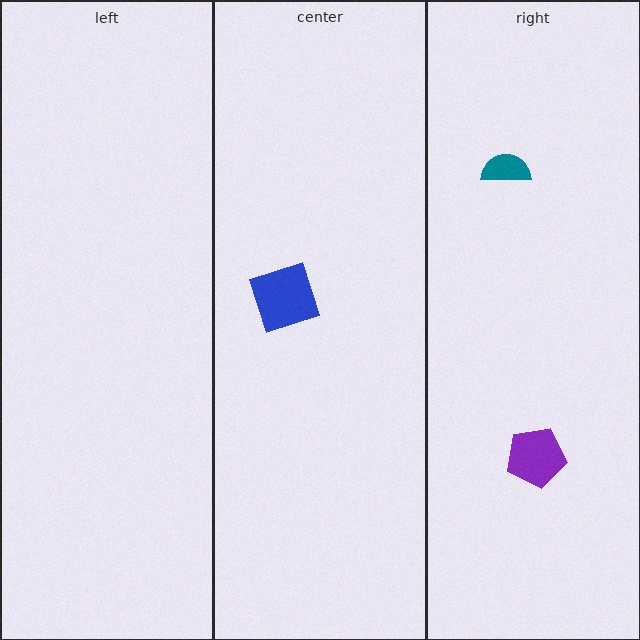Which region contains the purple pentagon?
The right region.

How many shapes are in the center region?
1.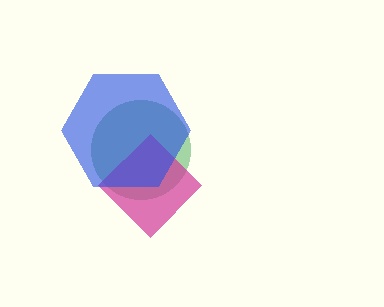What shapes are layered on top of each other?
The layered shapes are: a green circle, a magenta diamond, a blue hexagon.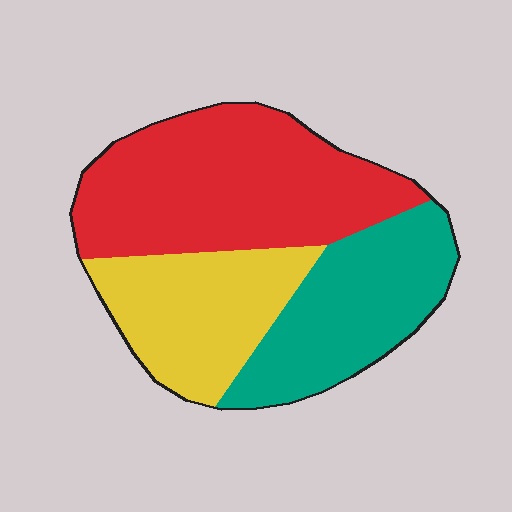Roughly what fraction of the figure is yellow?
Yellow takes up about one quarter (1/4) of the figure.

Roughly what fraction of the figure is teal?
Teal takes up between a quarter and a half of the figure.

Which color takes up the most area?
Red, at roughly 45%.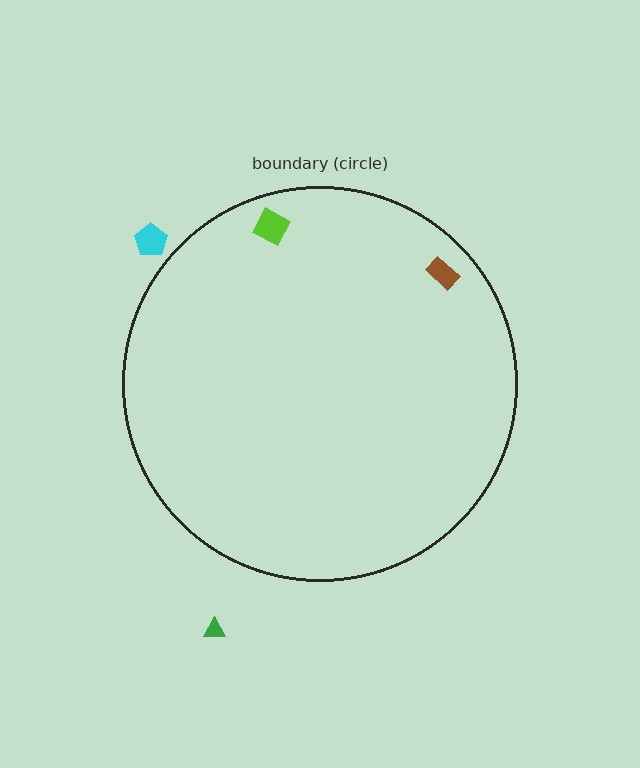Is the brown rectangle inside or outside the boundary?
Inside.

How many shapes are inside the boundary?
2 inside, 2 outside.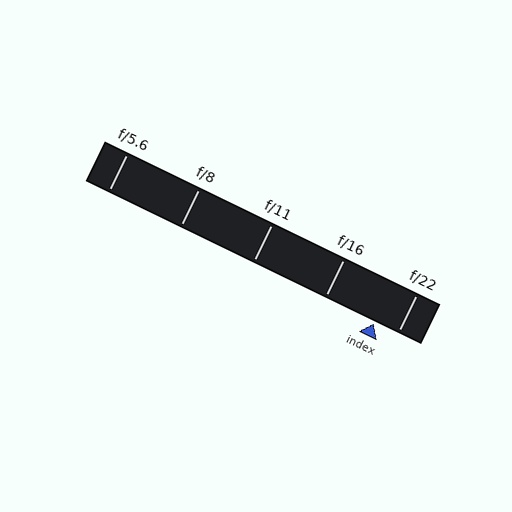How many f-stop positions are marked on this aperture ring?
There are 5 f-stop positions marked.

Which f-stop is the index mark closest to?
The index mark is closest to f/22.